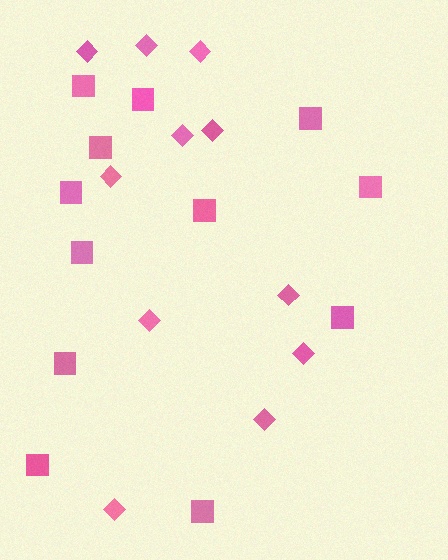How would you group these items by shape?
There are 2 groups: one group of squares (12) and one group of diamonds (11).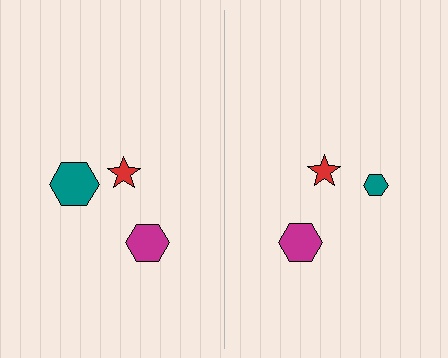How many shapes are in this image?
There are 6 shapes in this image.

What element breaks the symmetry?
The teal hexagon on the right side has a different size than its mirror counterpart.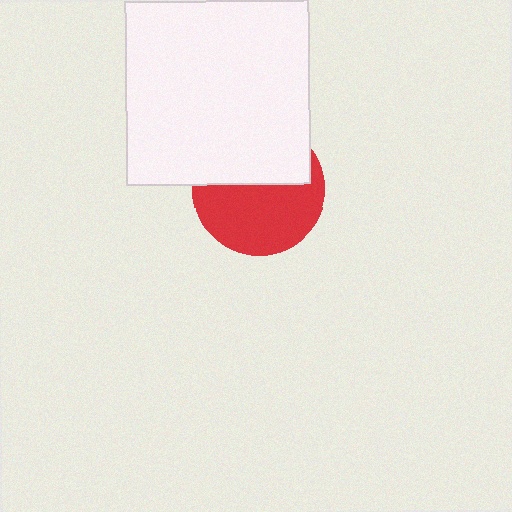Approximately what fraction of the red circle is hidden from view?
Roughly 44% of the red circle is hidden behind the white square.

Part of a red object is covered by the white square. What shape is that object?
It is a circle.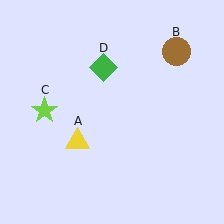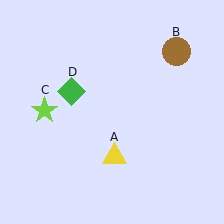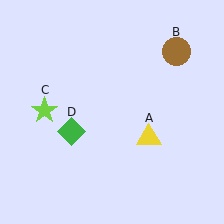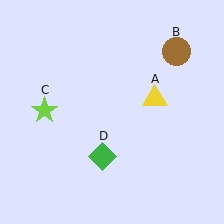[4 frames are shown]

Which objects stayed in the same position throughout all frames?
Brown circle (object B) and lime star (object C) remained stationary.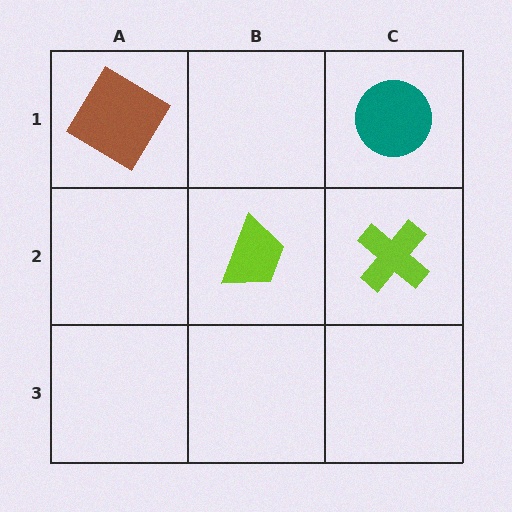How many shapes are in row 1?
2 shapes.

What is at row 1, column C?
A teal circle.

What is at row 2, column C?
A lime cross.